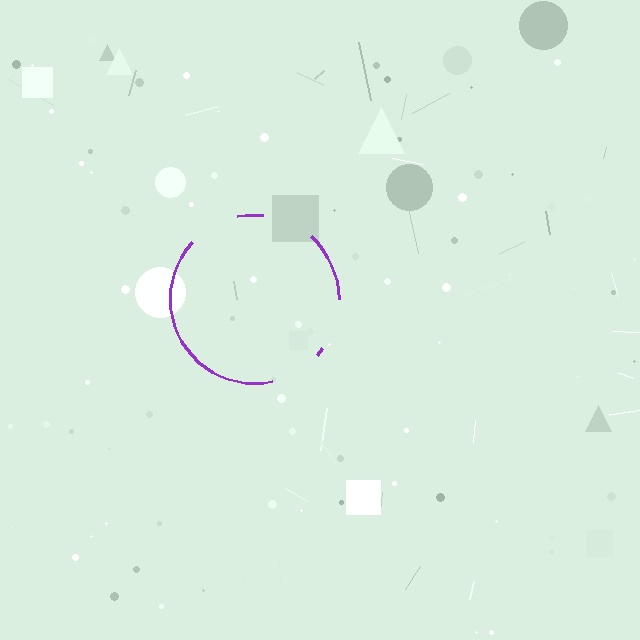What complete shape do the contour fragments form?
The contour fragments form a circle.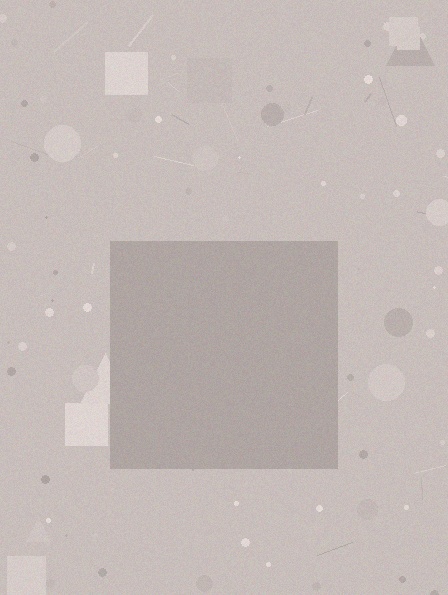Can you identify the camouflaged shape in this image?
The camouflaged shape is a square.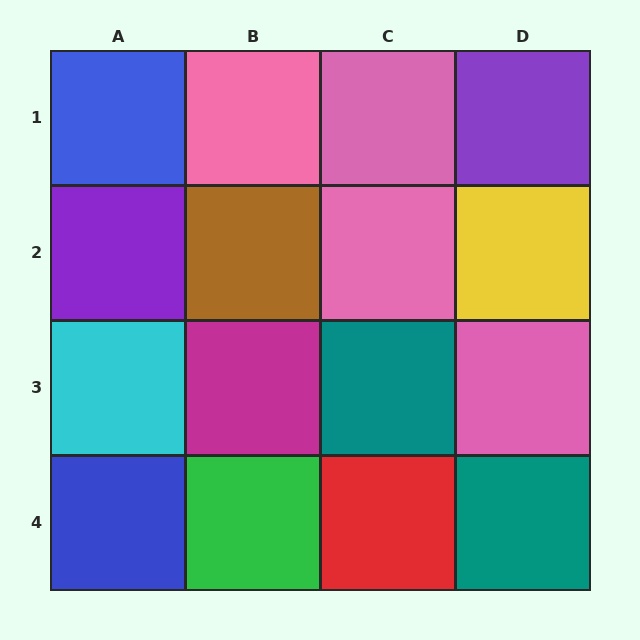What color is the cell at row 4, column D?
Teal.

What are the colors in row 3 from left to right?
Cyan, magenta, teal, pink.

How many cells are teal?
2 cells are teal.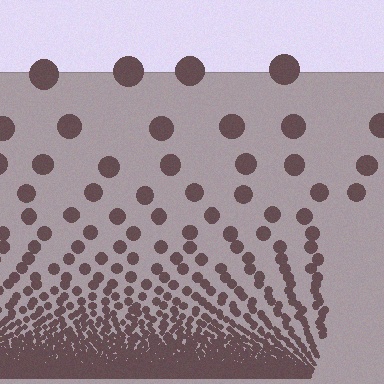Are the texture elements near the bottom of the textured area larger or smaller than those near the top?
Smaller. The gradient is inverted — elements near the bottom are smaller and denser.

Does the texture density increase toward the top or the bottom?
Density increases toward the bottom.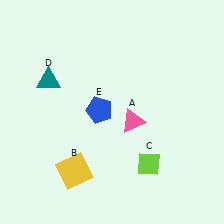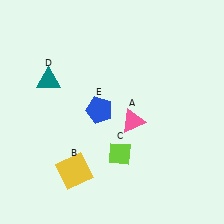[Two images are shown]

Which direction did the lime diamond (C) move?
The lime diamond (C) moved left.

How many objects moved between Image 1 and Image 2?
1 object moved between the two images.